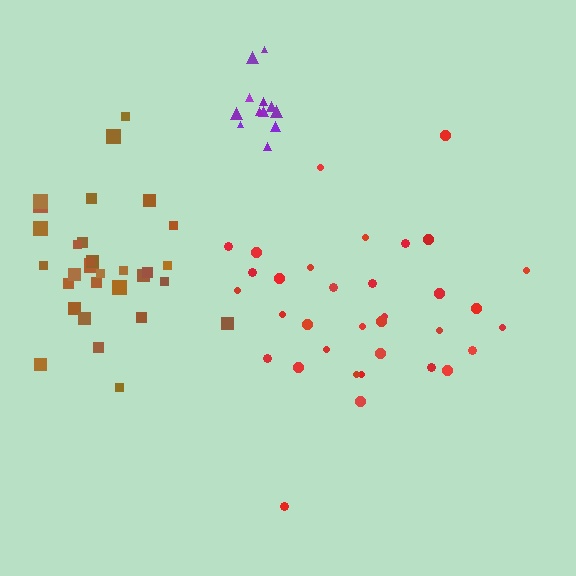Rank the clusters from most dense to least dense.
purple, brown, red.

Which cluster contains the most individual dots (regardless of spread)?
Red (34).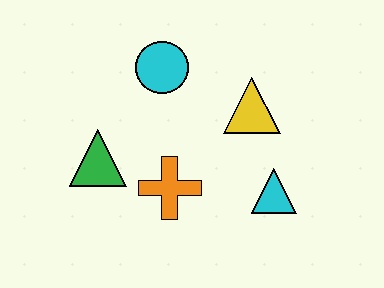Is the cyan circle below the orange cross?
No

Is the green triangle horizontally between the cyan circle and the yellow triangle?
No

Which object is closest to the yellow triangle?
The cyan triangle is closest to the yellow triangle.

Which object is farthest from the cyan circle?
The cyan triangle is farthest from the cyan circle.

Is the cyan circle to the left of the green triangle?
No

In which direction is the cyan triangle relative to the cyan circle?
The cyan triangle is below the cyan circle.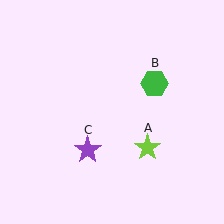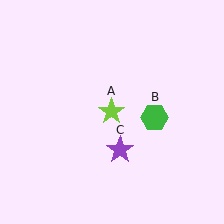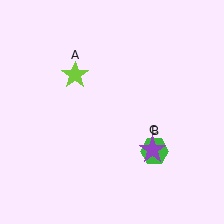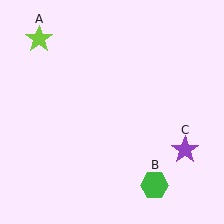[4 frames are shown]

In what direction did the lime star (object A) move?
The lime star (object A) moved up and to the left.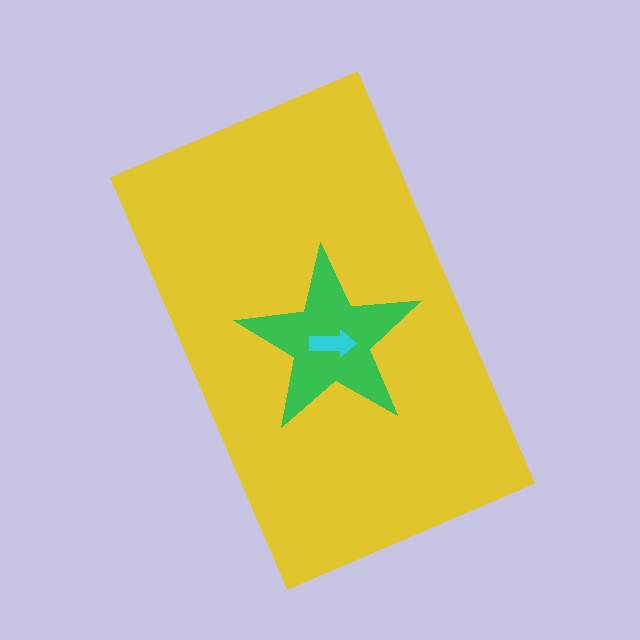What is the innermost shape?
The cyan arrow.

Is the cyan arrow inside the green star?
Yes.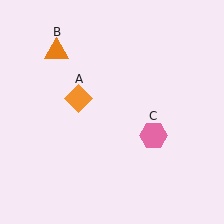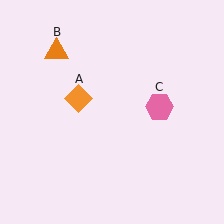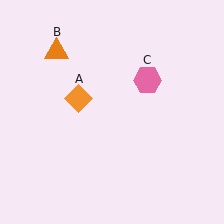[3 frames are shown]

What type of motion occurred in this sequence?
The pink hexagon (object C) rotated counterclockwise around the center of the scene.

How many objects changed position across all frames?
1 object changed position: pink hexagon (object C).